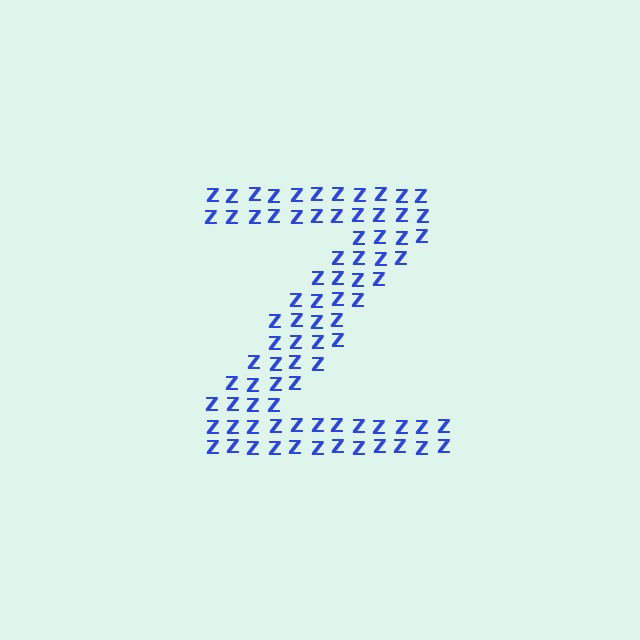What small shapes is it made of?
It is made of small letter Z's.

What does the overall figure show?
The overall figure shows the letter Z.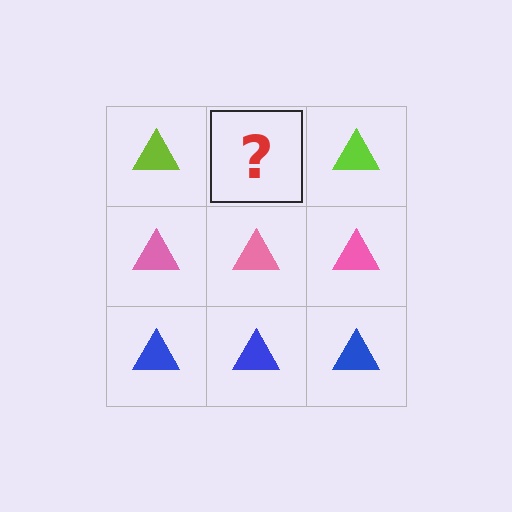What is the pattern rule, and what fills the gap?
The rule is that each row has a consistent color. The gap should be filled with a lime triangle.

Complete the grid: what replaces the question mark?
The question mark should be replaced with a lime triangle.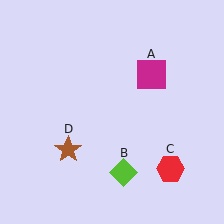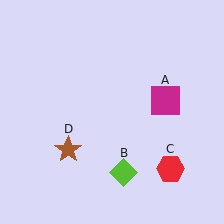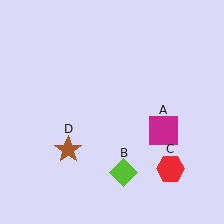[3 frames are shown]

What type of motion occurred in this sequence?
The magenta square (object A) rotated clockwise around the center of the scene.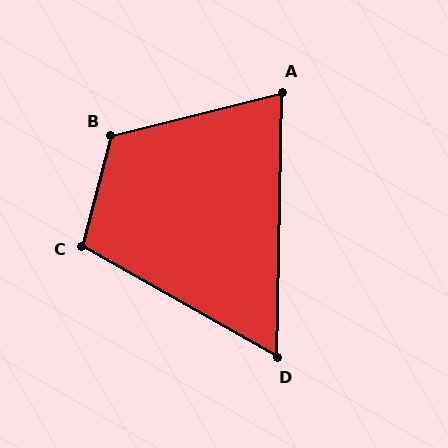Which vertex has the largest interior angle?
B, at approximately 119 degrees.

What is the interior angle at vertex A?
Approximately 75 degrees (acute).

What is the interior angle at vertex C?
Approximately 105 degrees (obtuse).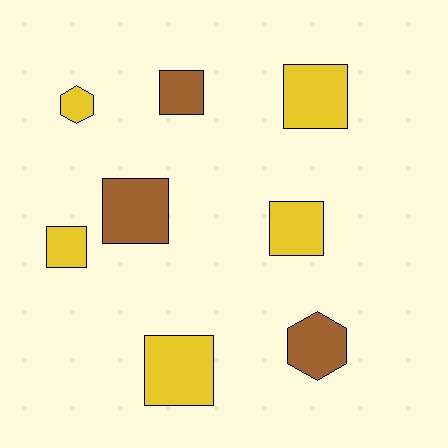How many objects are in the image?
There are 8 objects.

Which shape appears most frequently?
Square, with 6 objects.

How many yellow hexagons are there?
There is 1 yellow hexagon.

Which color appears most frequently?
Yellow, with 5 objects.